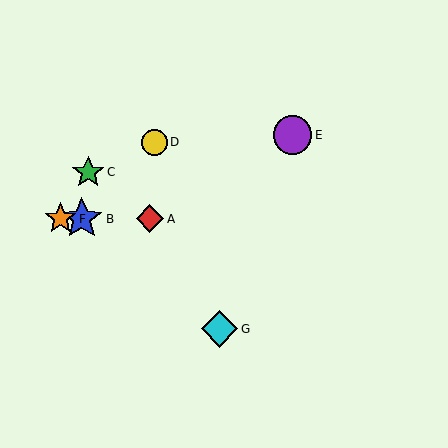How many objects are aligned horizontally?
3 objects (A, B, F) are aligned horizontally.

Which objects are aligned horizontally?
Objects A, B, F are aligned horizontally.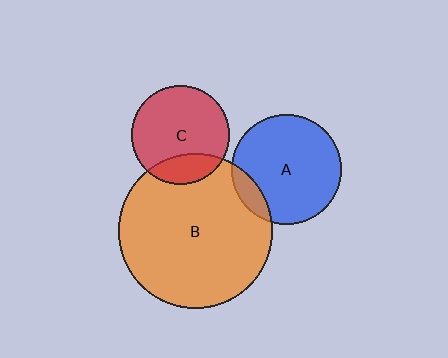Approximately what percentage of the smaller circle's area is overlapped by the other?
Approximately 20%.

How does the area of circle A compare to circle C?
Approximately 1.2 times.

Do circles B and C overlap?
Yes.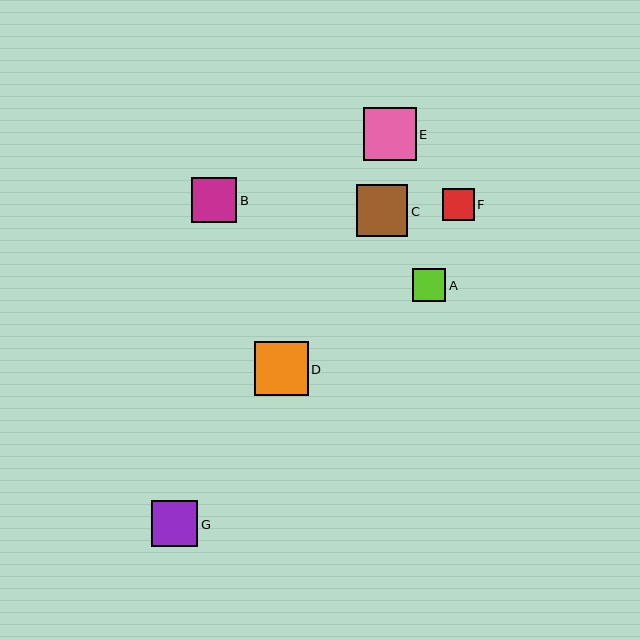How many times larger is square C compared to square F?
Square C is approximately 1.6 times the size of square F.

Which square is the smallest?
Square F is the smallest with a size of approximately 32 pixels.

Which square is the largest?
Square D is the largest with a size of approximately 54 pixels.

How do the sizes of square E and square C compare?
Square E and square C are approximately the same size.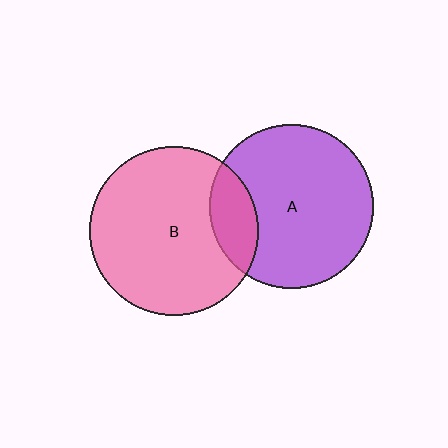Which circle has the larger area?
Circle B (pink).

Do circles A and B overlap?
Yes.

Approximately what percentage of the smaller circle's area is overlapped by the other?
Approximately 15%.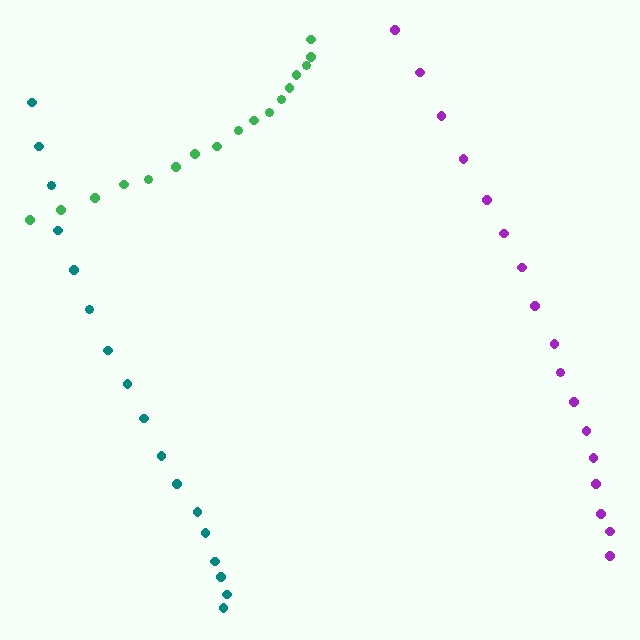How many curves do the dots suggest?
There are 3 distinct paths.